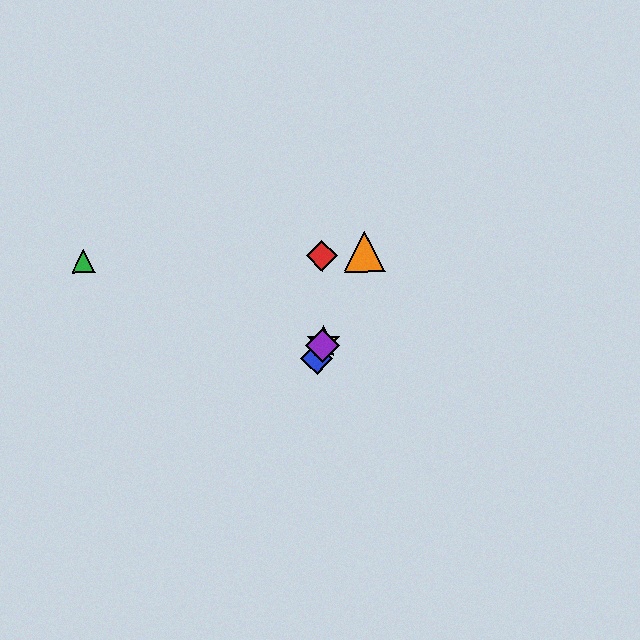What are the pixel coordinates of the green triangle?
The green triangle is at (83, 262).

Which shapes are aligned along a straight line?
The blue diamond, the yellow star, the purple diamond, the orange triangle are aligned along a straight line.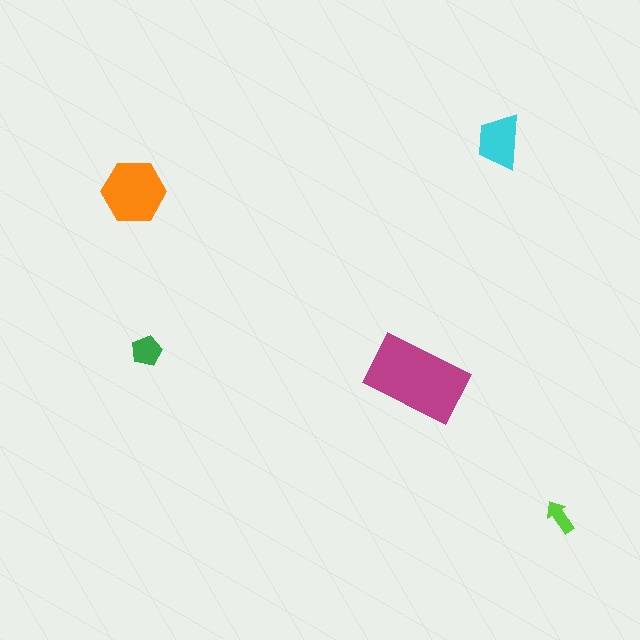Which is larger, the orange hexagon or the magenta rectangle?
The magenta rectangle.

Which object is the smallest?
The lime arrow.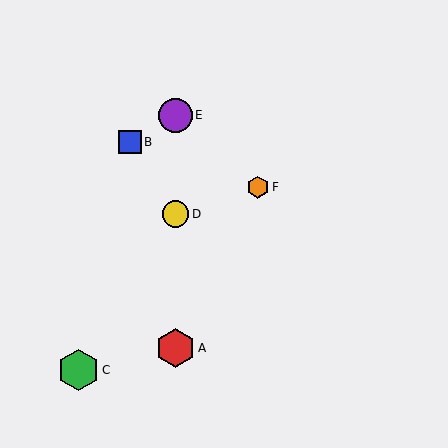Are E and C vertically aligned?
No, E is at x≈176 and C is at x≈79.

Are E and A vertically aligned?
Yes, both are at x≈176.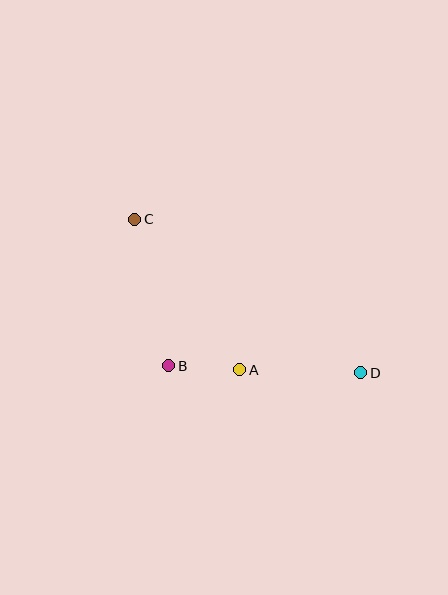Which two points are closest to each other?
Points A and B are closest to each other.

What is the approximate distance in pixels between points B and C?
The distance between B and C is approximately 151 pixels.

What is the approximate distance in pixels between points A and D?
The distance between A and D is approximately 121 pixels.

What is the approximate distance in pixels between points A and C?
The distance between A and C is approximately 184 pixels.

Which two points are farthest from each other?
Points C and D are farthest from each other.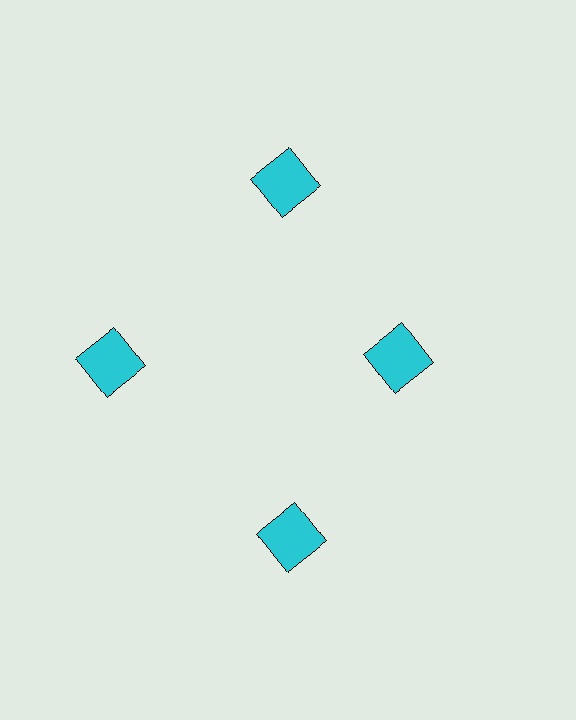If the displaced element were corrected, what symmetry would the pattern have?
It would have 4-fold rotational symmetry — the pattern would map onto itself every 90 degrees.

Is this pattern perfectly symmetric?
No. The 4 cyan squares are arranged in a ring, but one element near the 3 o'clock position is pulled inward toward the center, breaking the 4-fold rotational symmetry.